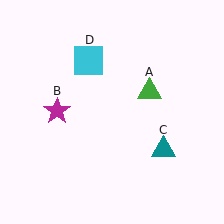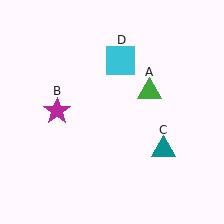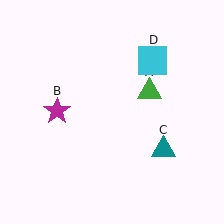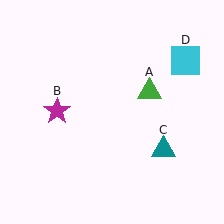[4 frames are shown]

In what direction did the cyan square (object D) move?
The cyan square (object D) moved right.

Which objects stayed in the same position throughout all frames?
Green triangle (object A) and magenta star (object B) and teal triangle (object C) remained stationary.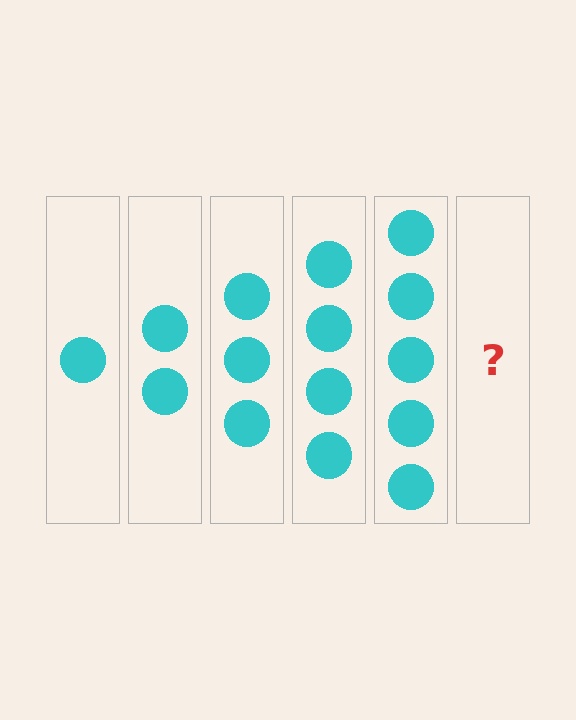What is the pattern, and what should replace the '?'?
The pattern is that each step adds one more circle. The '?' should be 6 circles.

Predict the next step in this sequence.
The next step is 6 circles.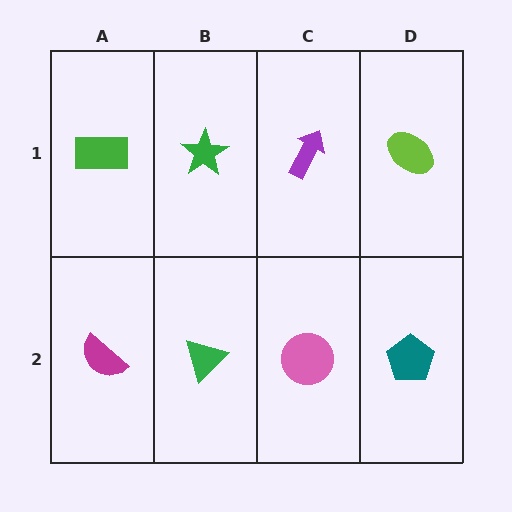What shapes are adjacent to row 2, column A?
A green rectangle (row 1, column A), a green triangle (row 2, column B).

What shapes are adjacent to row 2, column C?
A purple arrow (row 1, column C), a green triangle (row 2, column B), a teal pentagon (row 2, column D).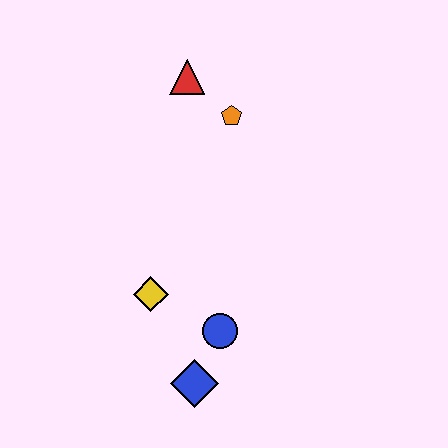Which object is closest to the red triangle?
The orange pentagon is closest to the red triangle.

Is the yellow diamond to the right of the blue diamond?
No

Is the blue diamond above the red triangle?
No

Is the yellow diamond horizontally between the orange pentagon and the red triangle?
No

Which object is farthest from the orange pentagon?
The blue diamond is farthest from the orange pentagon.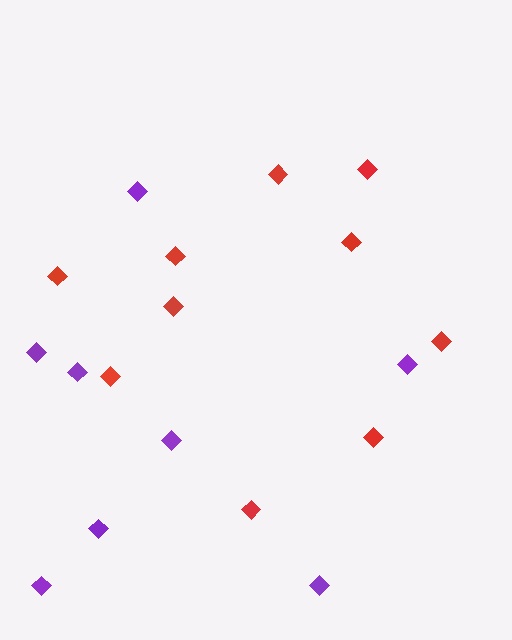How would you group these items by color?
There are 2 groups: one group of red diamonds (10) and one group of purple diamonds (8).